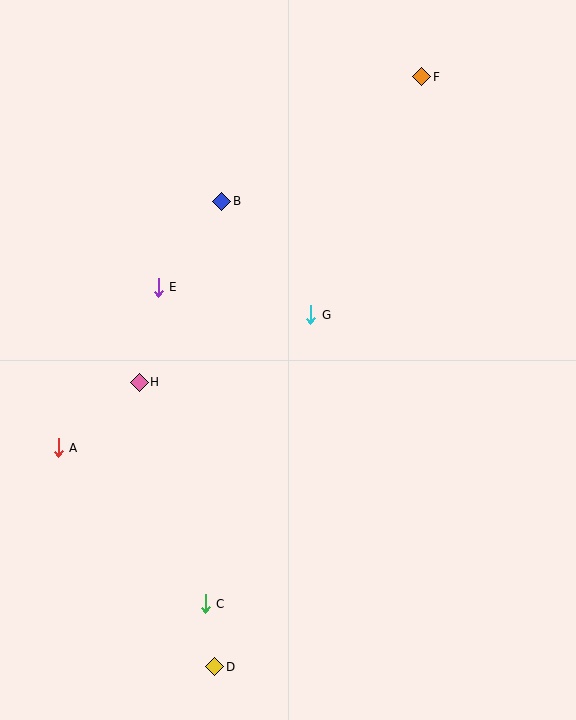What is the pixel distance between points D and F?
The distance between D and F is 625 pixels.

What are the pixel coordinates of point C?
Point C is at (205, 604).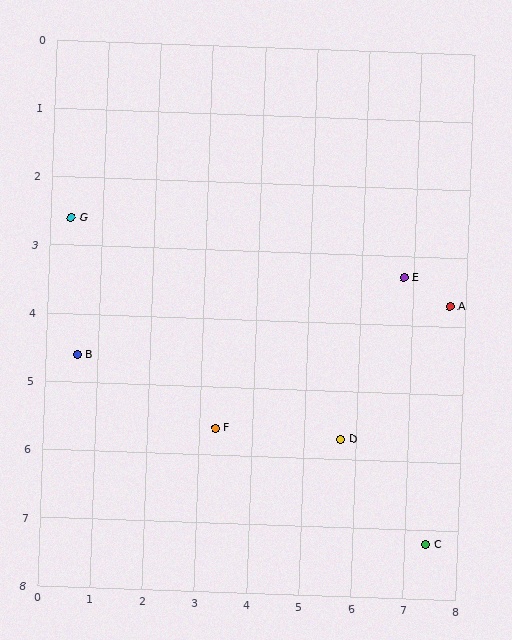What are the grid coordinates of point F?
Point F is at approximately (3.3, 5.6).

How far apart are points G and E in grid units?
Points G and E are about 6.4 grid units apart.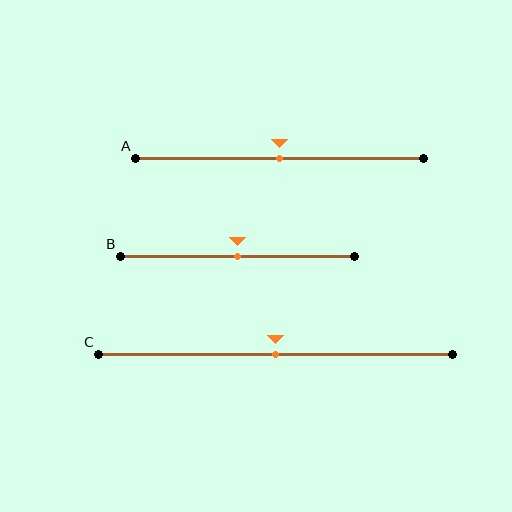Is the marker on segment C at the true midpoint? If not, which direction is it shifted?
Yes, the marker on segment C is at the true midpoint.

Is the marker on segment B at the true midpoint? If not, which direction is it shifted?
Yes, the marker on segment B is at the true midpoint.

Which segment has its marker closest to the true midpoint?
Segment A has its marker closest to the true midpoint.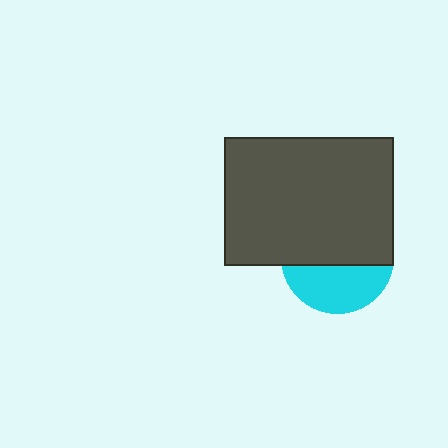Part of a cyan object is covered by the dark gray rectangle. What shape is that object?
It is a circle.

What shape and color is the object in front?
The object in front is a dark gray rectangle.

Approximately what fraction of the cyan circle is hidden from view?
Roughly 59% of the cyan circle is hidden behind the dark gray rectangle.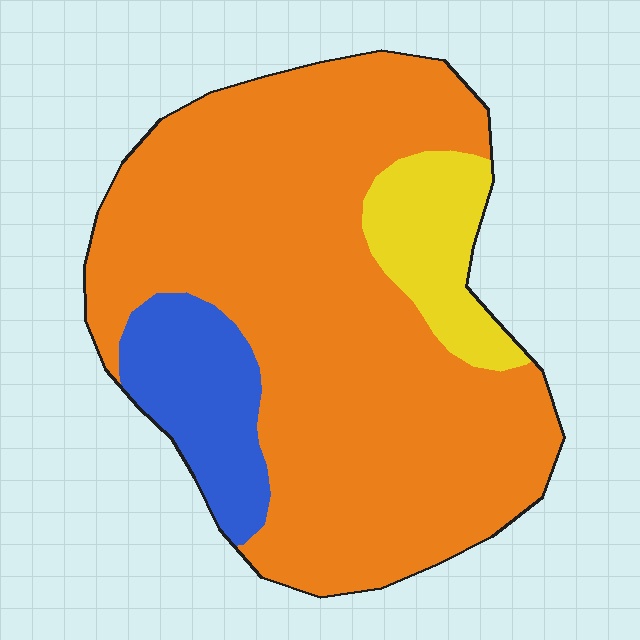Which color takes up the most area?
Orange, at roughly 75%.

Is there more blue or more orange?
Orange.